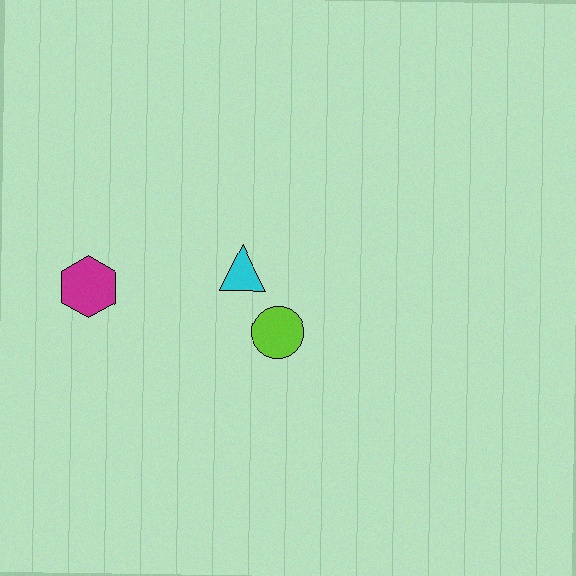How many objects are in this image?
There are 3 objects.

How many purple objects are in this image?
There are no purple objects.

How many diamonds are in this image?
There are no diamonds.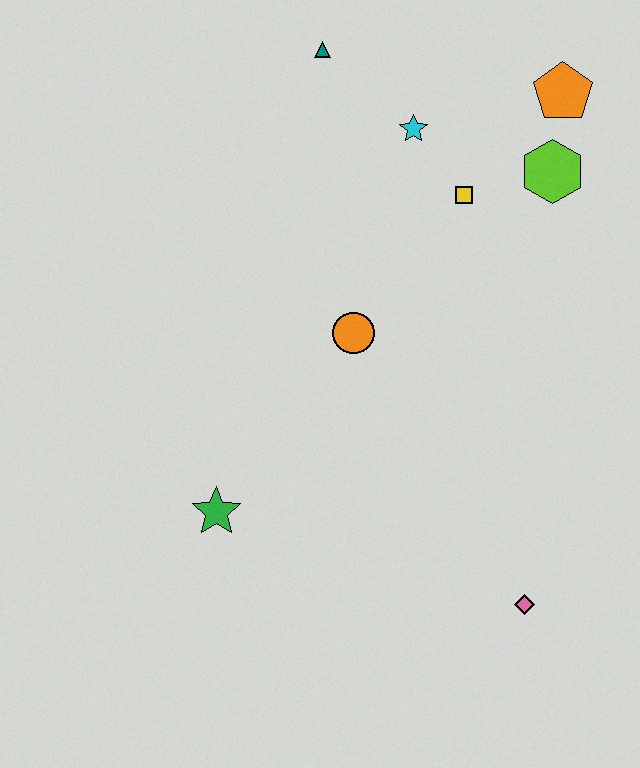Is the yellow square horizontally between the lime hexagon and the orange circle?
Yes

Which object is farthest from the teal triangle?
The pink diamond is farthest from the teal triangle.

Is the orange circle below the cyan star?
Yes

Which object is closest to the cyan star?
The yellow square is closest to the cyan star.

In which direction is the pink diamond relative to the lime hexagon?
The pink diamond is below the lime hexagon.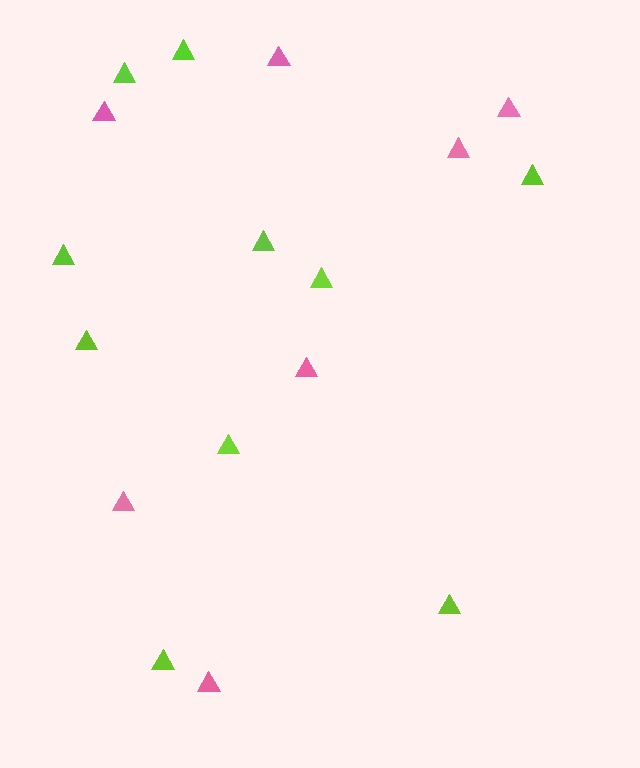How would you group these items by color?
There are 2 groups: one group of pink triangles (7) and one group of lime triangles (10).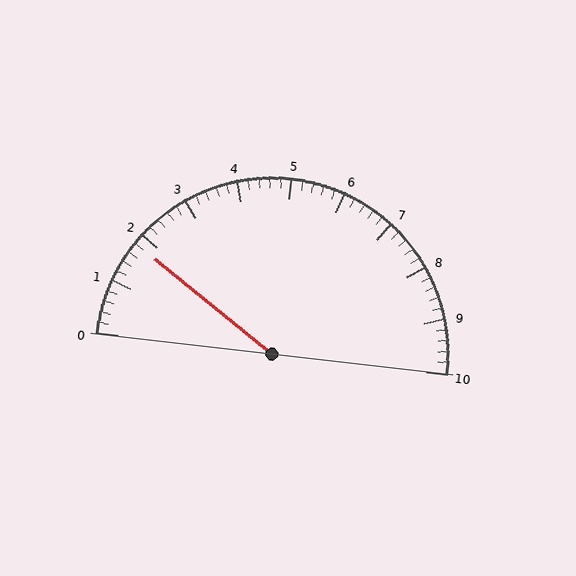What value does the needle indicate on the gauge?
The needle indicates approximately 1.8.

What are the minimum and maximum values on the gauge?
The gauge ranges from 0 to 10.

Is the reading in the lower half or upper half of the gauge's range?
The reading is in the lower half of the range (0 to 10).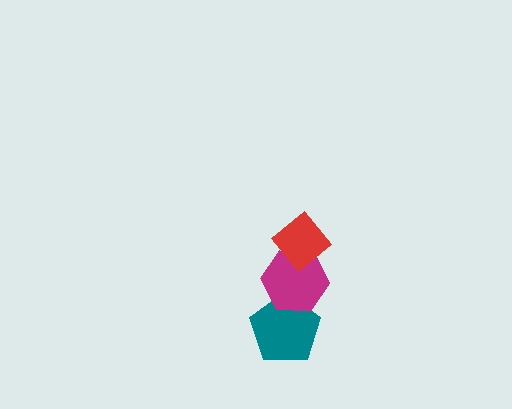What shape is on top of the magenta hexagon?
The red diamond is on top of the magenta hexagon.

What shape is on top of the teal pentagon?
The magenta hexagon is on top of the teal pentagon.